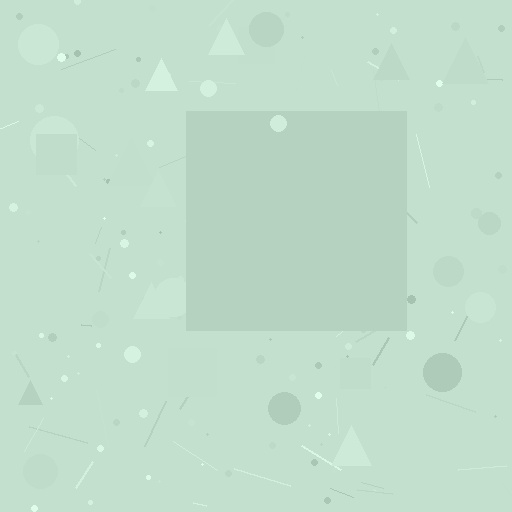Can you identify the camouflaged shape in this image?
The camouflaged shape is a square.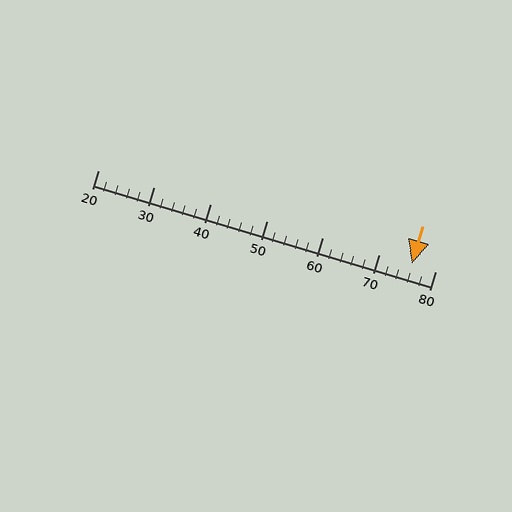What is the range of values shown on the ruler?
The ruler shows values from 20 to 80.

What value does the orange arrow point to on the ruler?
The orange arrow points to approximately 76.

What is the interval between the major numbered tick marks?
The major tick marks are spaced 10 units apart.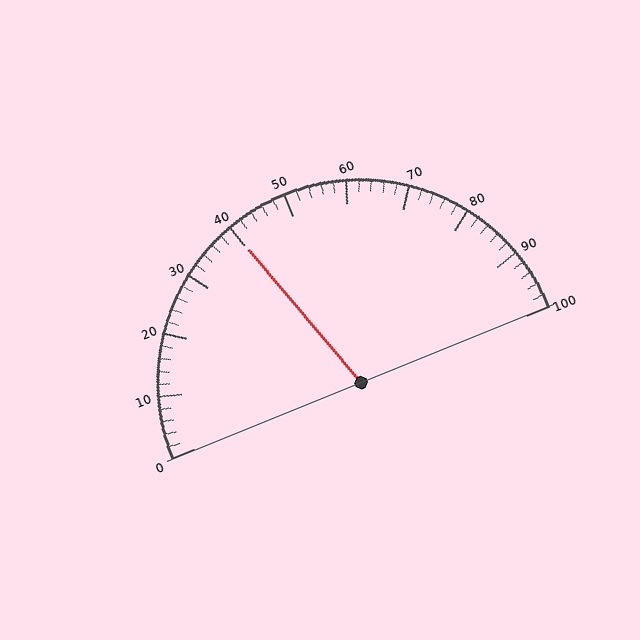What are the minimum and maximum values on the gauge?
The gauge ranges from 0 to 100.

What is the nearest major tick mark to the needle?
The nearest major tick mark is 40.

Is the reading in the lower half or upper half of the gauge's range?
The reading is in the lower half of the range (0 to 100).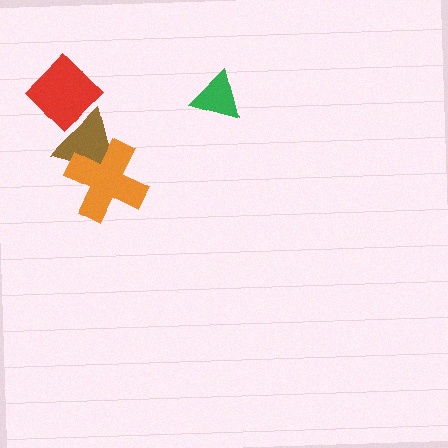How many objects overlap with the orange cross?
1 object overlaps with the orange cross.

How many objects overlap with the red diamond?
1 object overlaps with the red diamond.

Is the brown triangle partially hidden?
Yes, it is partially covered by another shape.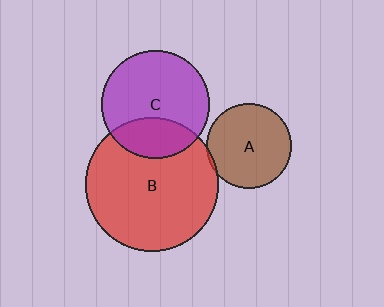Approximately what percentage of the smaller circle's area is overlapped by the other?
Approximately 5%.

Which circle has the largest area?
Circle B (red).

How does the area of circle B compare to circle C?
Approximately 1.5 times.